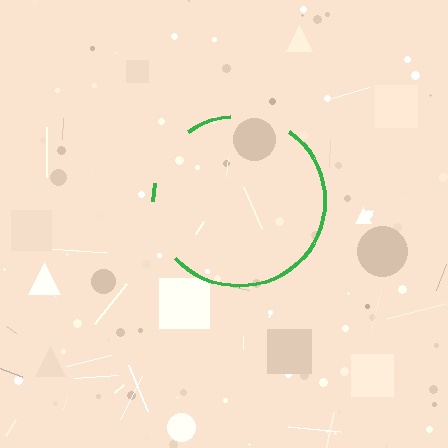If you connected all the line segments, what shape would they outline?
They would outline a circle.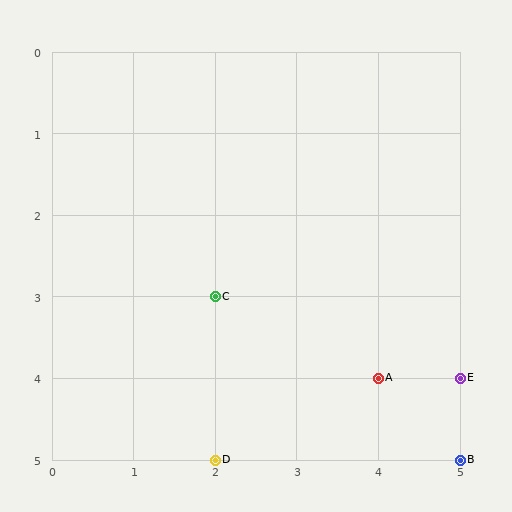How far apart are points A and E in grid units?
Points A and E are 1 column apart.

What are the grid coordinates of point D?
Point D is at grid coordinates (2, 5).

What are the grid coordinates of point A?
Point A is at grid coordinates (4, 4).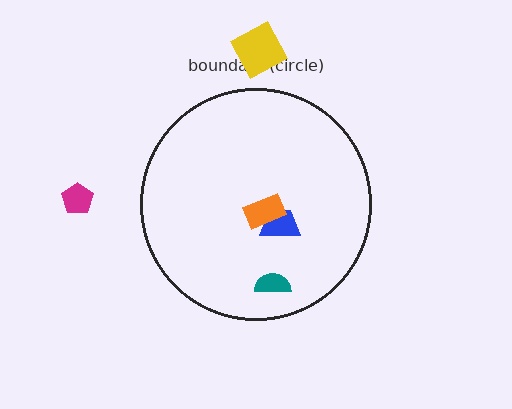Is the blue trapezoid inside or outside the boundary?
Inside.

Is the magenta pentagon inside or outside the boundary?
Outside.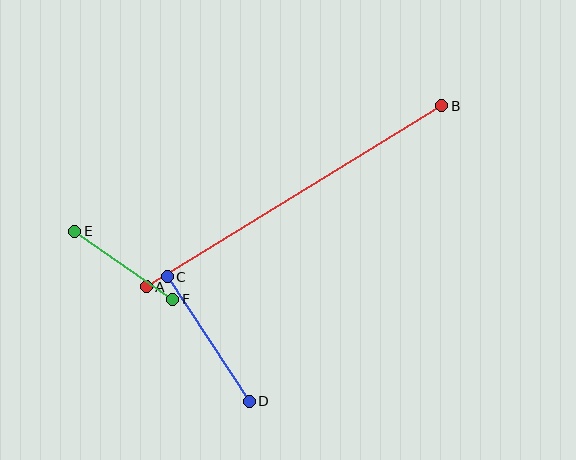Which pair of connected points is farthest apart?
Points A and B are farthest apart.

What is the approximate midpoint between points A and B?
The midpoint is at approximately (294, 196) pixels.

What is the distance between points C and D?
The distance is approximately 149 pixels.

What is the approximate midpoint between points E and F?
The midpoint is at approximately (124, 265) pixels.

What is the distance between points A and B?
The distance is approximately 347 pixels.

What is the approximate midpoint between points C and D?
The midpoint is at approximately (208, 339) pixels.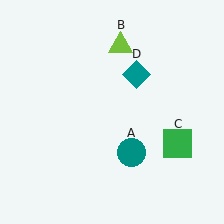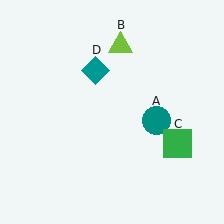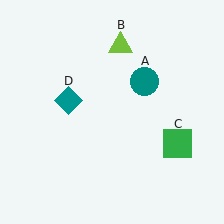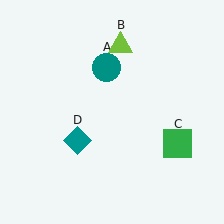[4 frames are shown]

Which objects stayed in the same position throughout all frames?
Lime triangle (object B) and green square (object C) remained stationary.